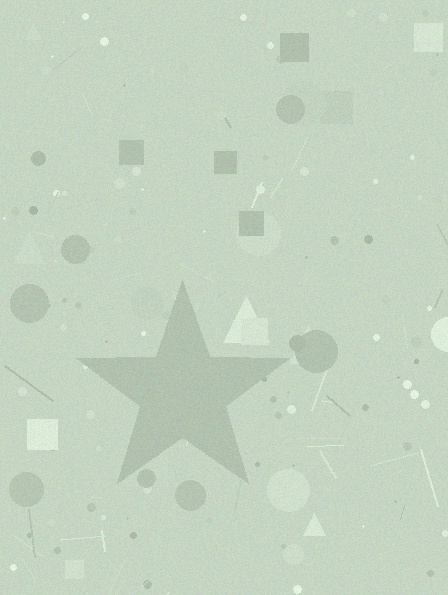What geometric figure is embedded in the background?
A star is embedded in the background.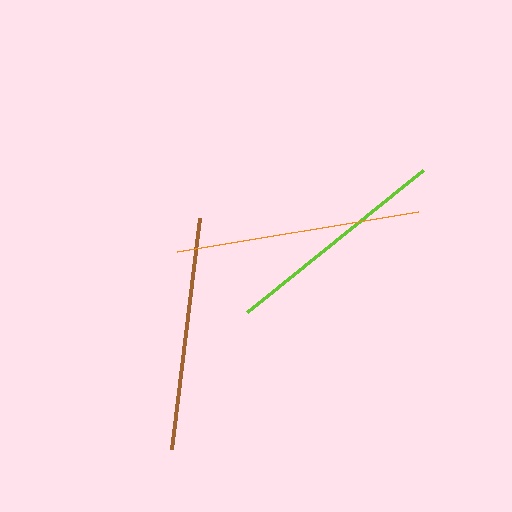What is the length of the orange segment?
The orange segment is approximately 245 pixels long.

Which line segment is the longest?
The orange line is the longest at approximately 245 pixels.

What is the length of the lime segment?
The lime segment is approximately 226 pixels long.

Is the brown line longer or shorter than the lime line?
The brown line is longer than the lime line.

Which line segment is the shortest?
The lime line is the shortest at approximately 226 pixels.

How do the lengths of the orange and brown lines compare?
The orange and brown lines are approximately the same length.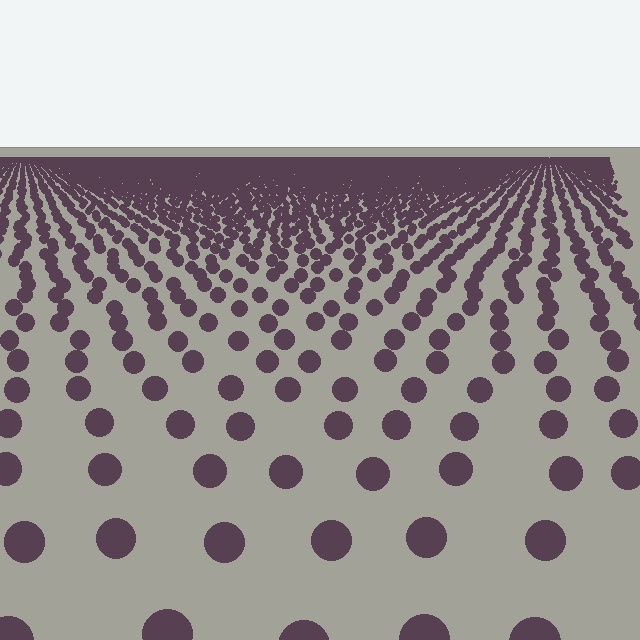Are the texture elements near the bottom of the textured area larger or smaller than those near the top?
Larger. Near the bottom, elements are closer to the viewer and appear at a bigger on-screen size.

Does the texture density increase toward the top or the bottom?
Density increases toward the top.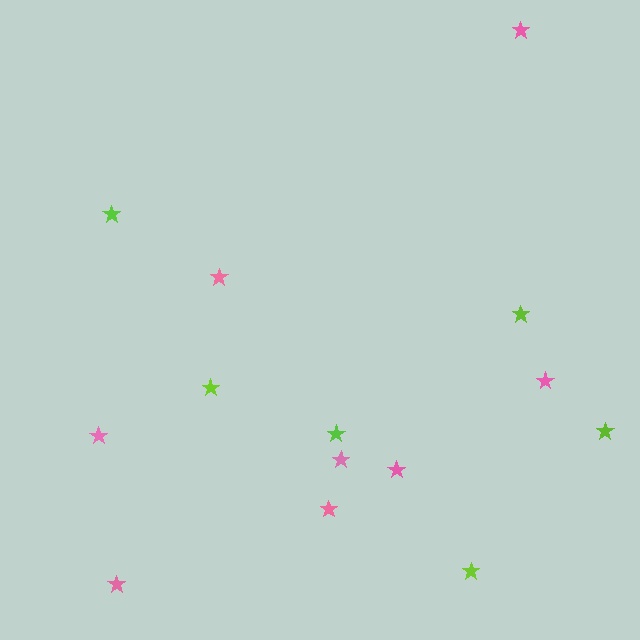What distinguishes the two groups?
There are 2 groups: one group of pink stars (8) and one group of lime stars (6).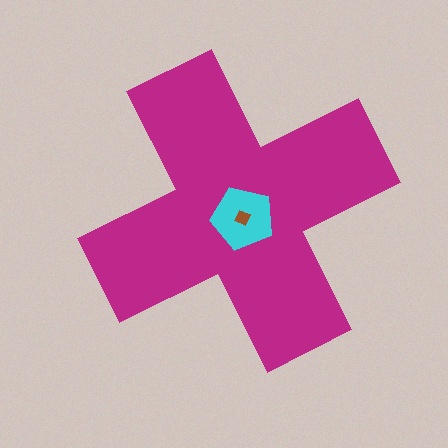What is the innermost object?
The brown diamond.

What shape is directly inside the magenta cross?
The cyan pentagon.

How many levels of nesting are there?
3.